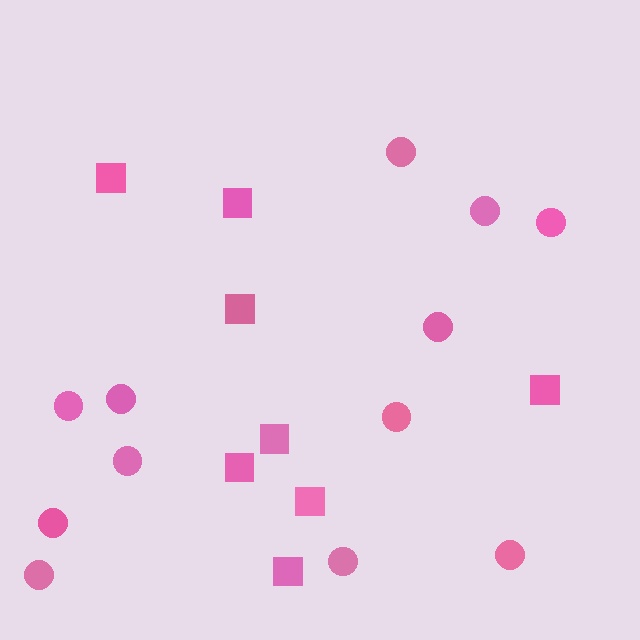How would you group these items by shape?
There are 2 groups: one group of squares (8) and one group of circles (12).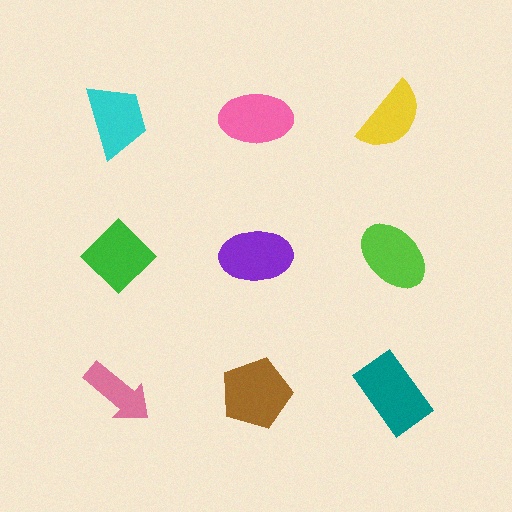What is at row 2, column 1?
A green diamond.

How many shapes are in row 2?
3 shapes.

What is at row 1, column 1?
A cyan trapezoid.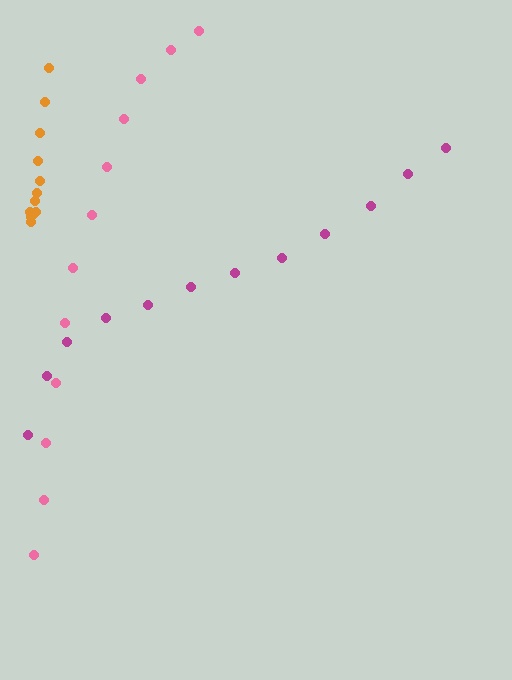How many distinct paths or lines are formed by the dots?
There are 3 distinct paths.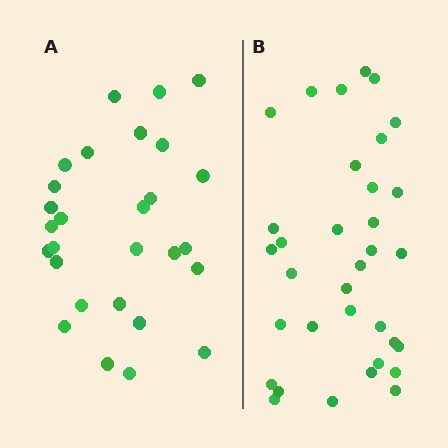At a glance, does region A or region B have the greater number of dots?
Region B (the right region) has more dots.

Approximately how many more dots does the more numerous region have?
Region B has about 6 more dots than region A.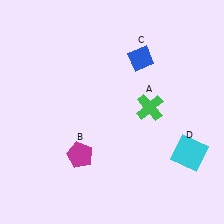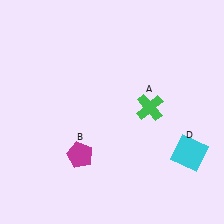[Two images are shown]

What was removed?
The blue diamond (C) was removed in Image 2.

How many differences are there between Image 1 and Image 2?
There is 1 difference between the two images.